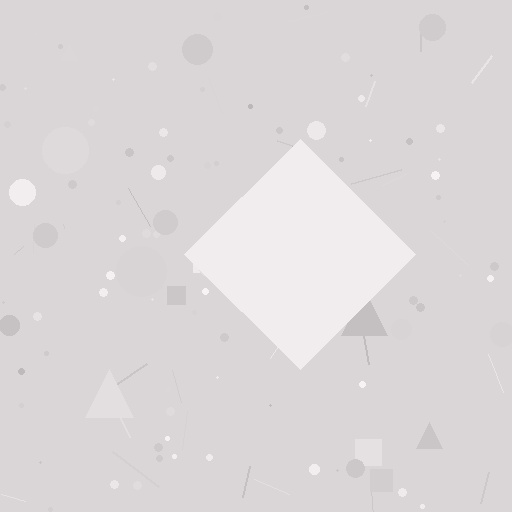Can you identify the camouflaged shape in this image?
The camouflaged shape is a diamond.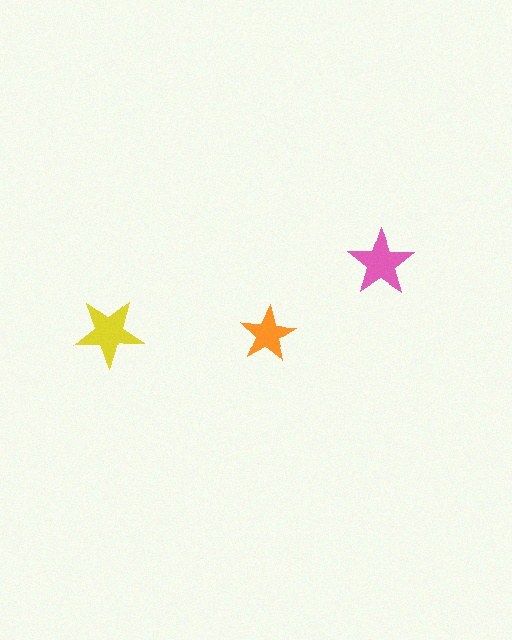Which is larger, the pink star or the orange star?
The pink one.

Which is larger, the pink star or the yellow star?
The yellow one.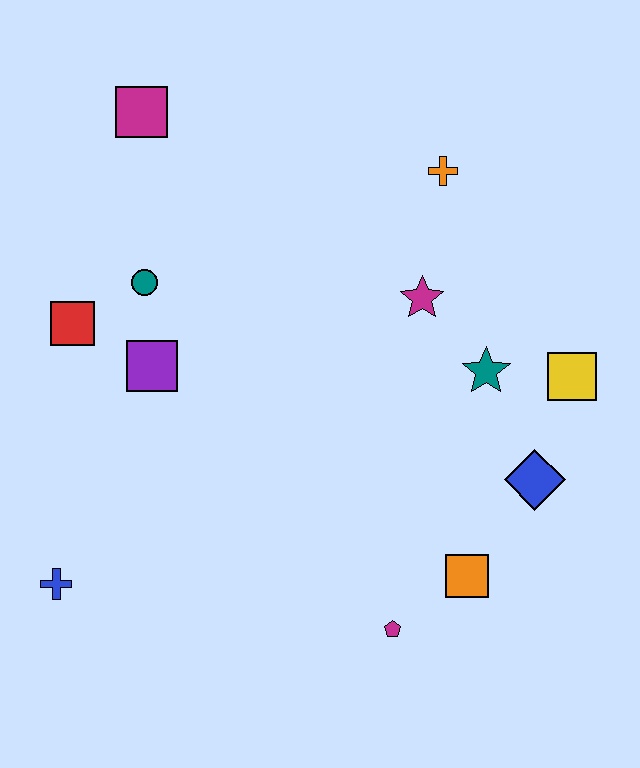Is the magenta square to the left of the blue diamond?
Yes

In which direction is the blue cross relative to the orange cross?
The blue cross is below the orange cross.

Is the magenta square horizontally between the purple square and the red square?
Yes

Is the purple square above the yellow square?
Yes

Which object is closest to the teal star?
The yellow square is closest to the teal star.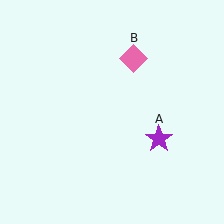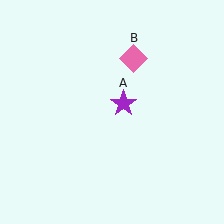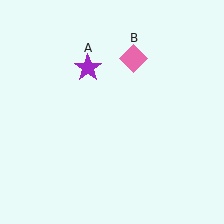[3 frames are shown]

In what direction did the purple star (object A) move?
The purple star (object A) moved up and to the left.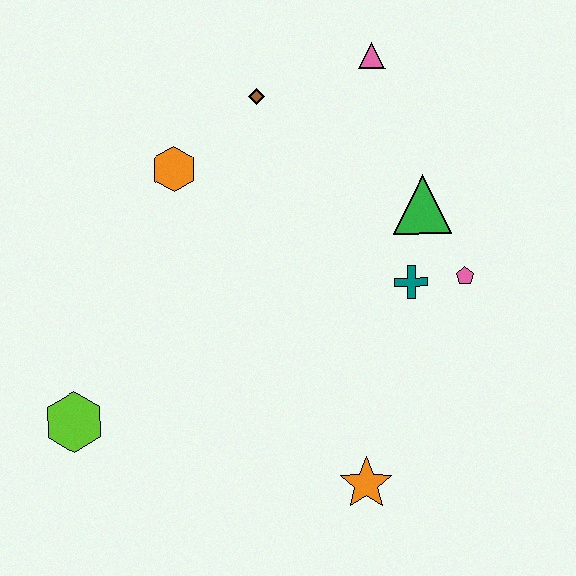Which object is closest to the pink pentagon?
The teal cross is closest to the pink pentagon.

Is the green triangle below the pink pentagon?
No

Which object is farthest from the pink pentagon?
The lime hexagon is farthest from the pink pentagon.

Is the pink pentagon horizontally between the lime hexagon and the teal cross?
No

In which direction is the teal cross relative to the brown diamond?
The teal cross is below the brown diamond.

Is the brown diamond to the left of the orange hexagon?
No